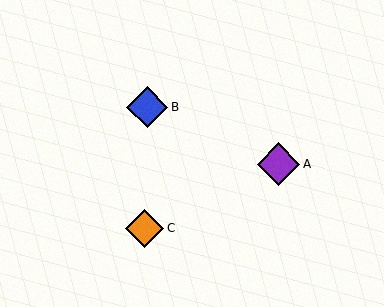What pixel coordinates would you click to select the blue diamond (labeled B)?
Click at (147, 107) to select the blue diamond B.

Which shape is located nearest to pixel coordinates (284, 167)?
The purple diamond (labeled A) at (279, 164) is nearest to that location.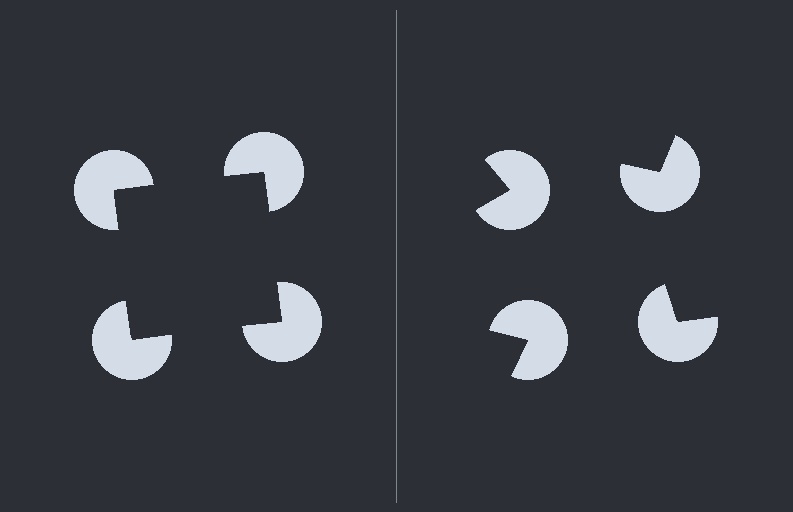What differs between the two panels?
The pac-man discs are positioned identically on both sides; only the wedge orientations differ. On the left they align to a square; on the right they are misaligned.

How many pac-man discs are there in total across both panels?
8 — 4 on each side.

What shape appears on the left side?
An illusory square.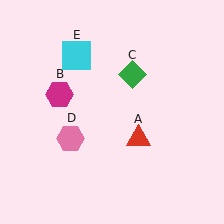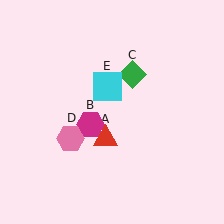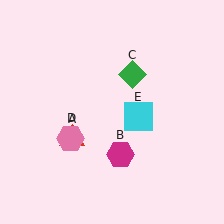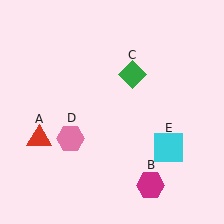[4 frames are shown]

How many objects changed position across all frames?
3 objects changed position: red triangle (object A), magenta hexagon (object B), cyan square (object E).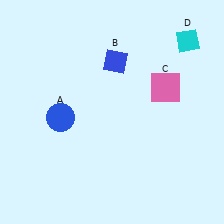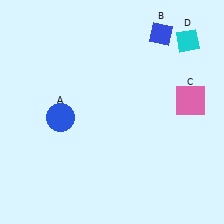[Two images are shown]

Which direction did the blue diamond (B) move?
The blue diamond (B) moved right.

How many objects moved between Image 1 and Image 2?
2 objects moved between the two images.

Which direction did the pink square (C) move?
The pink square (C) moved right.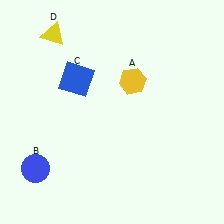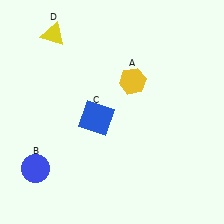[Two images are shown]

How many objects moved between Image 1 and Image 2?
1 object moved between the two images.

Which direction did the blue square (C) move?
The blue square (C) moved down.